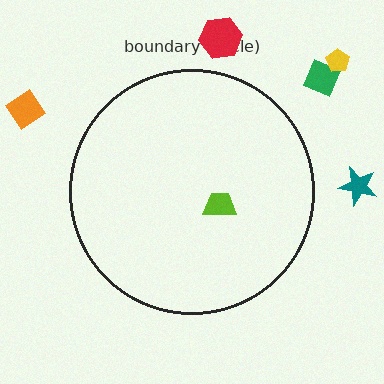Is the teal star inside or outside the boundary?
Outside.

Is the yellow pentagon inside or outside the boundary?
Outside.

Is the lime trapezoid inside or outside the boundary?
Inside.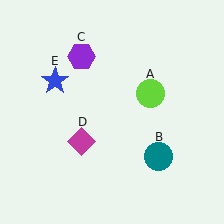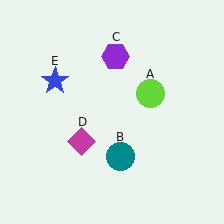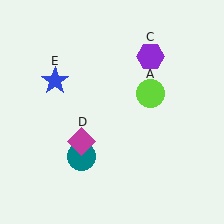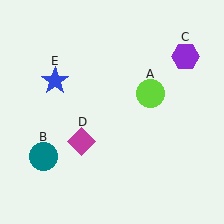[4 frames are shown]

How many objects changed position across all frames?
2 objects changed position: teal circle (object B), purple hexagon (object C).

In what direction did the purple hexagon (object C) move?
The purple hexagon (object C) moved right.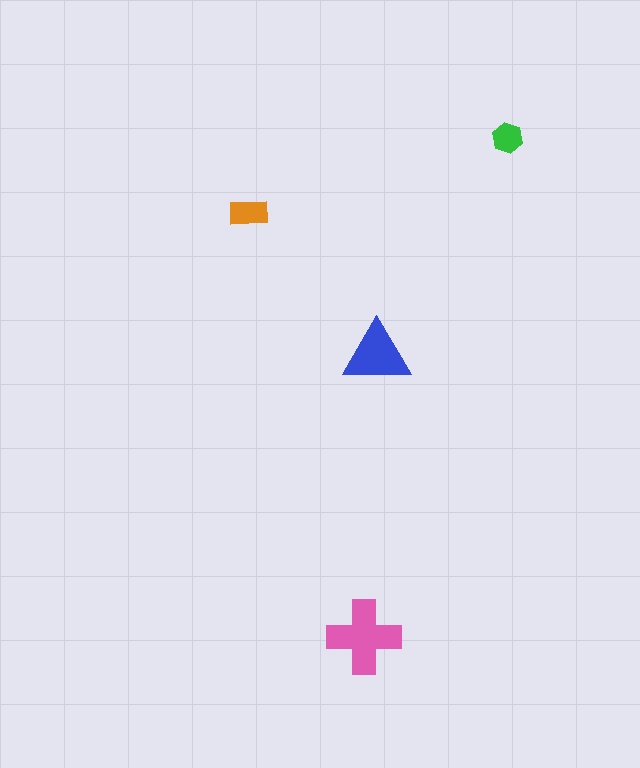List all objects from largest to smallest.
The pink cross, the blue triangle, the orange rectangle, the green hexagon.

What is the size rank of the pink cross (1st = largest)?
1st.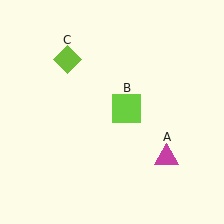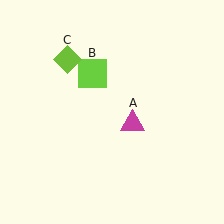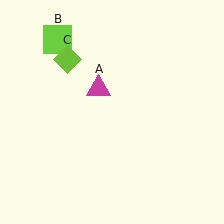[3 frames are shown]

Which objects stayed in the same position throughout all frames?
Lime diamond (object C) remained stationary.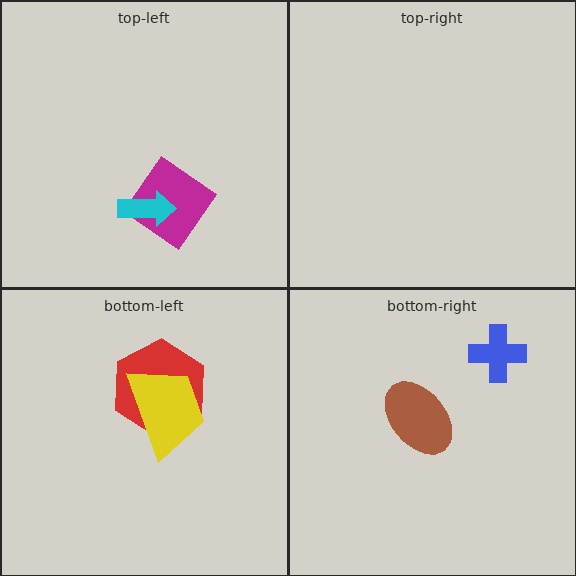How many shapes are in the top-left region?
2.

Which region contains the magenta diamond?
The top-left region.